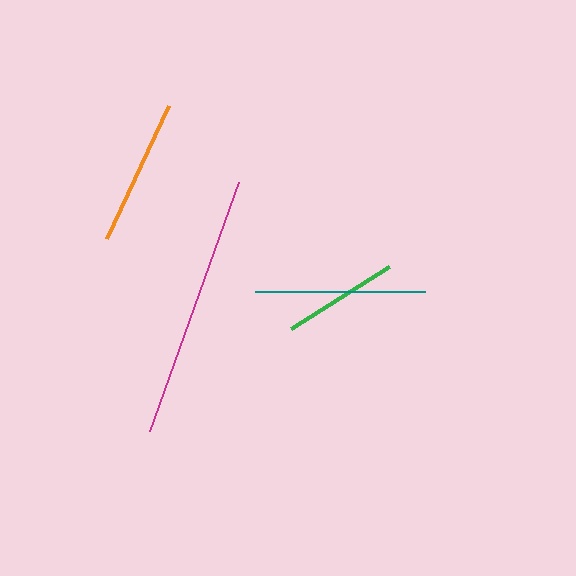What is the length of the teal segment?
The teal segment is approximately 170 pixels long.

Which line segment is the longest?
The magenta line is the longest at approximately 264 pixels.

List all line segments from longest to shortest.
From longest to shortest: magenta, teal, orange, green.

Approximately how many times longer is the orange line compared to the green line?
The orange line is approximately 1.3 times the length of the green line.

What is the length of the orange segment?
The orange segment is approximately 147 pixels long.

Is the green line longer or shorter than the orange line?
The orange line is longer than the green line.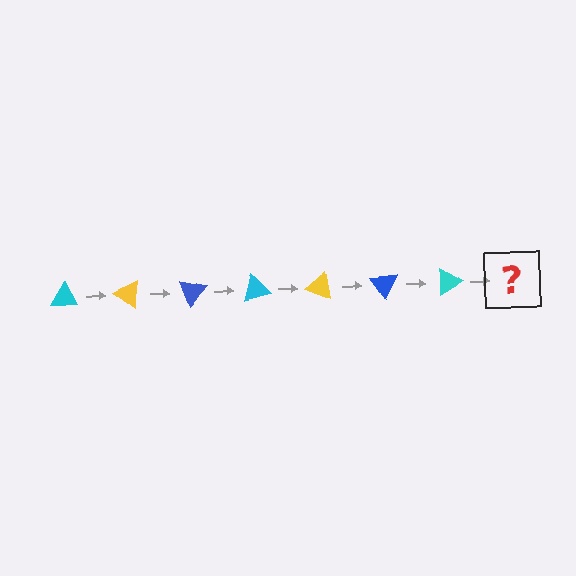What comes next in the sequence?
The next element should be a yellow triangle, rotated 245 degrees from the start.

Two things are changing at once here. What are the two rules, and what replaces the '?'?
The two rules are that it rotates 35 degrees each step and the color cycles through cyan, yellow, and blue. The '?' should be a yellow triangle, rotated 245 degrees from the start.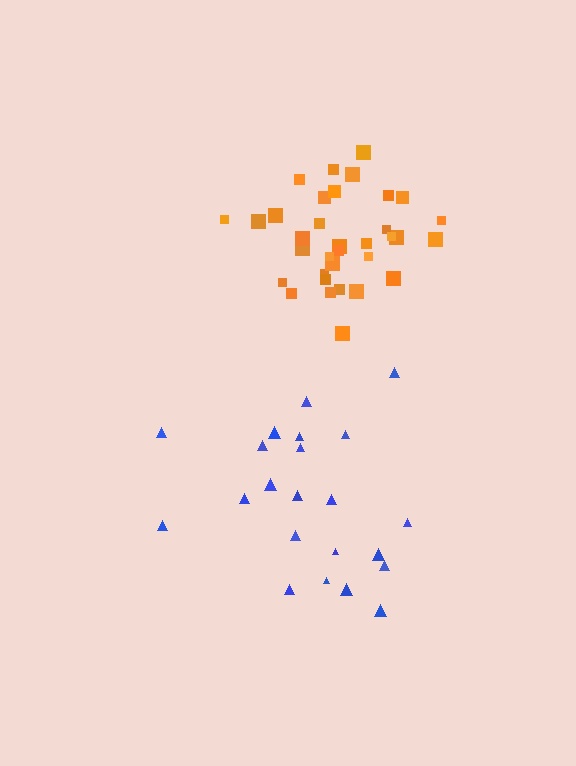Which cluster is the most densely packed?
Orange.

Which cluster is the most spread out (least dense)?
Blue.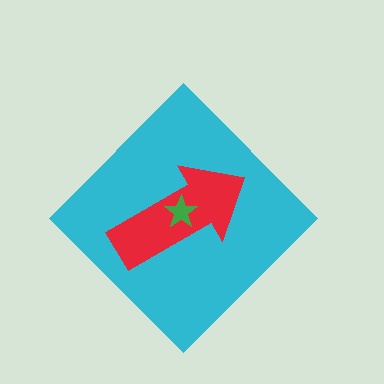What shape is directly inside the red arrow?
The green star.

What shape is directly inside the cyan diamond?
The red arrow.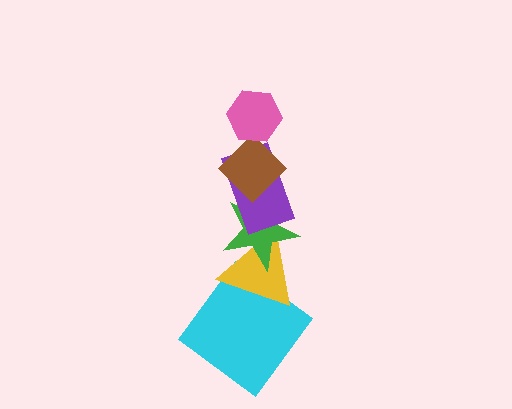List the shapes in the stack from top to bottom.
From top to bottom: the pink hexagon, the brown diamond, the purple rectangle, the green star, the yellow triangle, the cyan diamond.